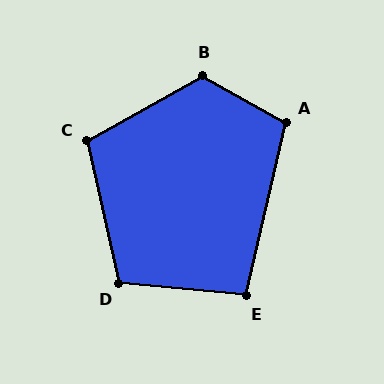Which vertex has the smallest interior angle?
E, at approximately 97 degrees.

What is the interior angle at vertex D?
Approximately 108 degrees (obtuse).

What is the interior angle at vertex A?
Approximately 106 degrees (obtuse).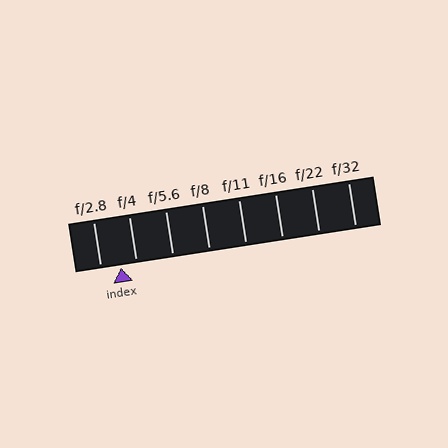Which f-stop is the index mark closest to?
The index mark is closest to f/4.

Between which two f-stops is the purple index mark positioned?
The index mark is between f/2.8 and f/4.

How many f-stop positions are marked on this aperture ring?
There are 8 f-stop positions marked.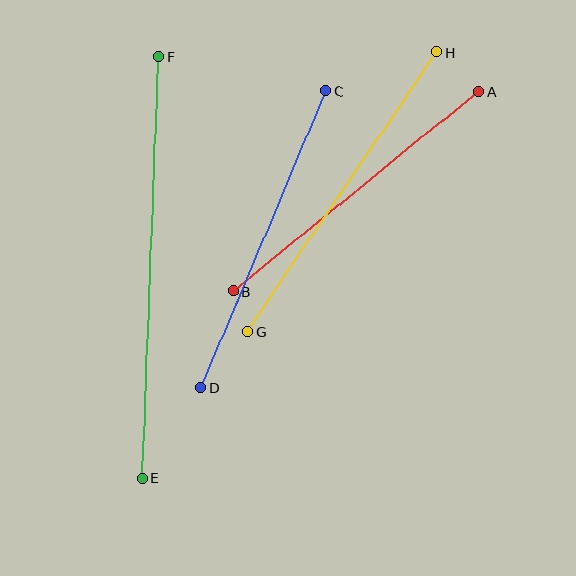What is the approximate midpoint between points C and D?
The midpoint is at approximately (263, 240) pixels.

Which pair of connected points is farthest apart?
Points E and F are farthest apart.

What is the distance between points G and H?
The distance is approximately 337 pixels.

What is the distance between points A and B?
The distance is approximately 316 pixels.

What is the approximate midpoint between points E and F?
The midpoint is at approximately (151, 267) pixels.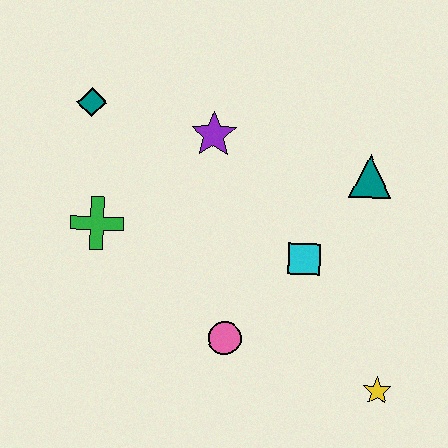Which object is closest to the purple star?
The teal diamond is closest to the purple star.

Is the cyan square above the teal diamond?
No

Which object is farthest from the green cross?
The yellow star is farthest from the green cross.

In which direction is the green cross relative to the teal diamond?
The green cross is below the teal diamond.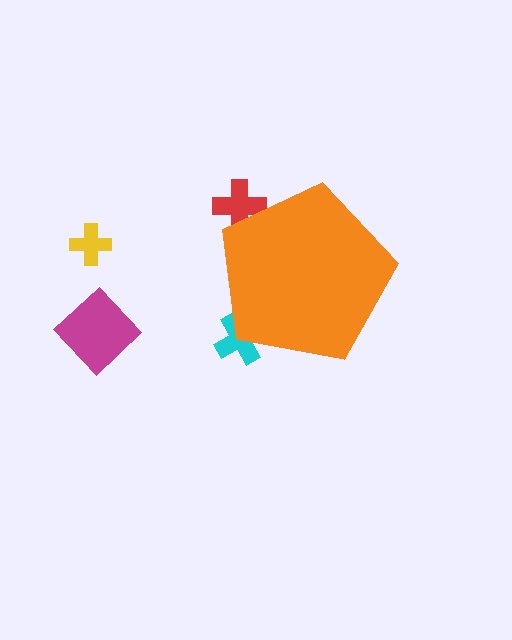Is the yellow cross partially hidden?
No, the yellow cross is fully visible.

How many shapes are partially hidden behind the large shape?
2 shapes are partially hidden.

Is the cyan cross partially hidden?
Yes, the cyan cross is partially hidden behind the orange pentagon.